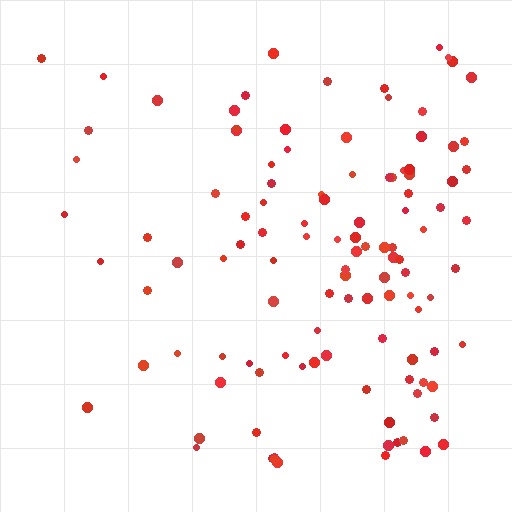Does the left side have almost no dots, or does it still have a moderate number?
Still a moderate number, just noticeably fewer than the right.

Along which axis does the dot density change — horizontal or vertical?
Horizontal.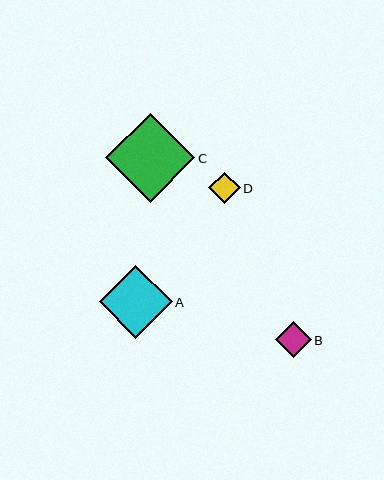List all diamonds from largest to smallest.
From largest to smallest: C, A, B, D.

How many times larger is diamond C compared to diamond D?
Diamond C is approximately 2.8 times the size of diamond D.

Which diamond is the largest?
Diamond C is the largest with a size of approximately 89 pixels.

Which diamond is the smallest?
Diamond D is the smallest with a size of approximately 32 pixels.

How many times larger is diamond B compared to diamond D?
Diamond B is approximately 1.1 times the size of diamond D.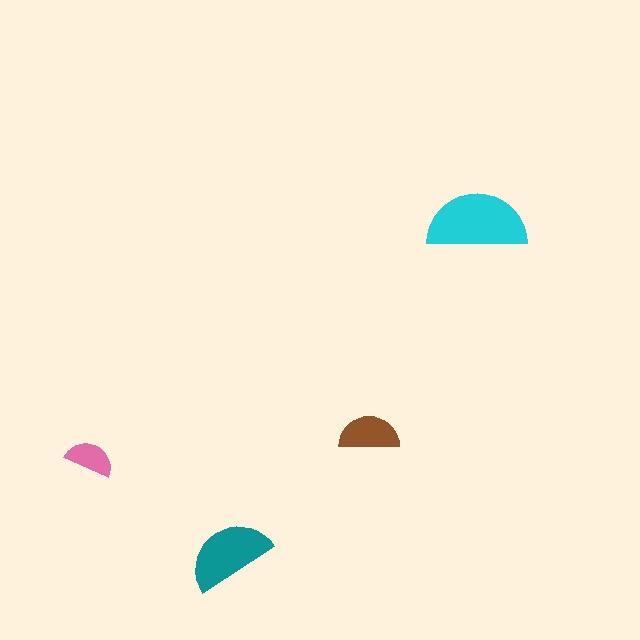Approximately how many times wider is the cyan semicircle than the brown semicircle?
About 1.5 times wider.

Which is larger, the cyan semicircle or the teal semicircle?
The cyan one.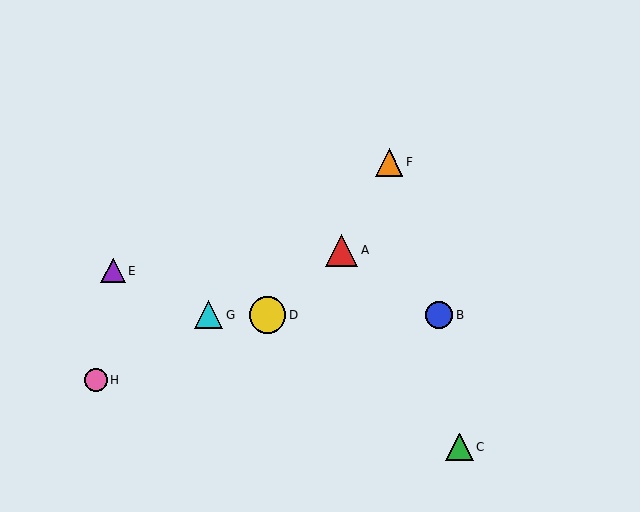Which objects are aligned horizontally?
Objects B, D, G are aligned horizontally.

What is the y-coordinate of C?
Object C is at y≈447.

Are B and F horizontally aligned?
No, B is at y≈315 and F is at y≈162.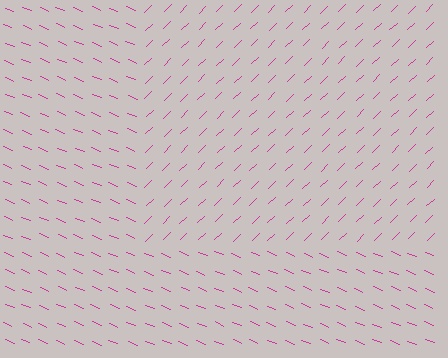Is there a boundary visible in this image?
Yes, there is a texture boundary formed by a change in line orientation.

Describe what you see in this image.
The image is filled with small magenta line segments. A rectangle region in the image has lines oriented differently from the surrounding lines, creating a visible texture boundary.